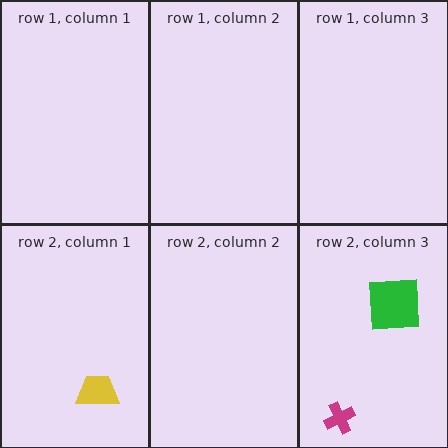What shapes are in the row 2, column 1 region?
The yellow trapezoid.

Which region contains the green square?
The row 2, column 3 region.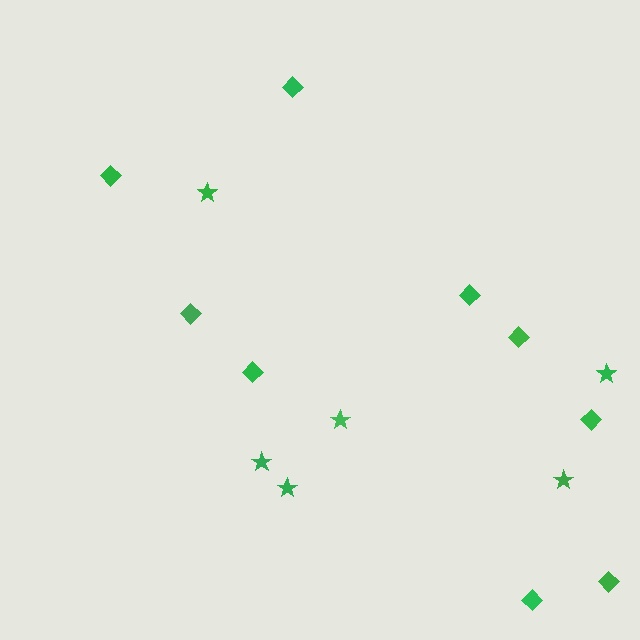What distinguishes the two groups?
There are 2 groups: one group of stars (6) and one group of diamonds (9).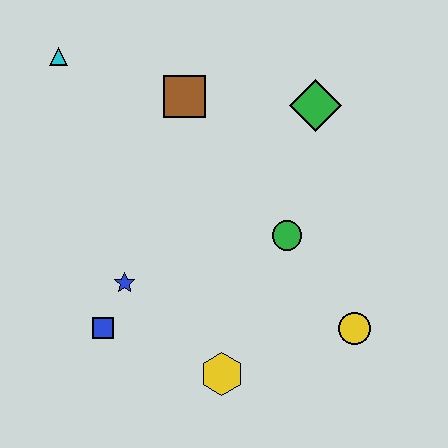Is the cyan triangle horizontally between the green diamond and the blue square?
No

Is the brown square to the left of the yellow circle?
Yes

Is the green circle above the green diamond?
No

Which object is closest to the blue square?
The blue star is closest to the blue square.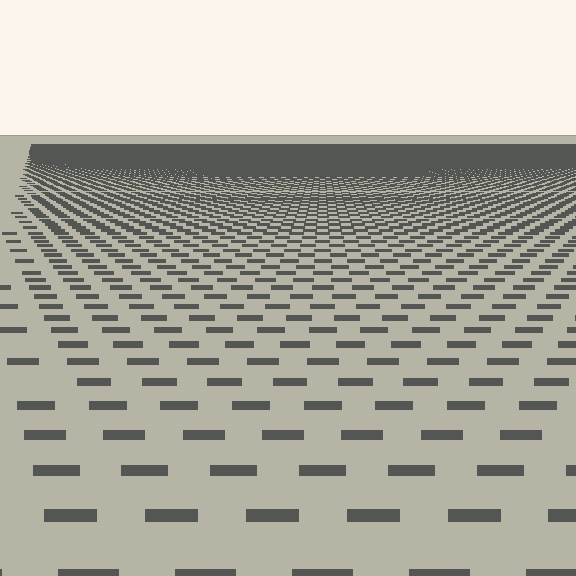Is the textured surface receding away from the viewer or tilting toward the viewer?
The surface is receding away from the viewer. Texture elements get smaller and denser toward the top.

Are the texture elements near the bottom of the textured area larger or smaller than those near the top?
Larger. Near the bottom, elements are closer to the viewer and appear at a bigger on-screen size.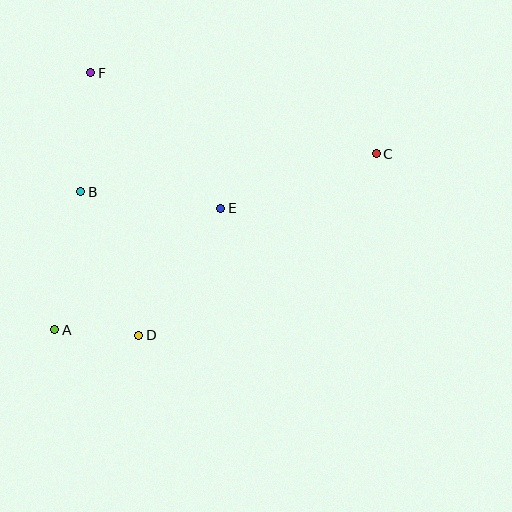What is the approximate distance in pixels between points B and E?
The distance between B and E is approximately 141 pixels.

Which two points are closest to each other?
Points A and D are closest to each other.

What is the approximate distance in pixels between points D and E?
The distance between D and E is approximately 151 pixels.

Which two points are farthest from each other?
Points A and C are farthest from each other.